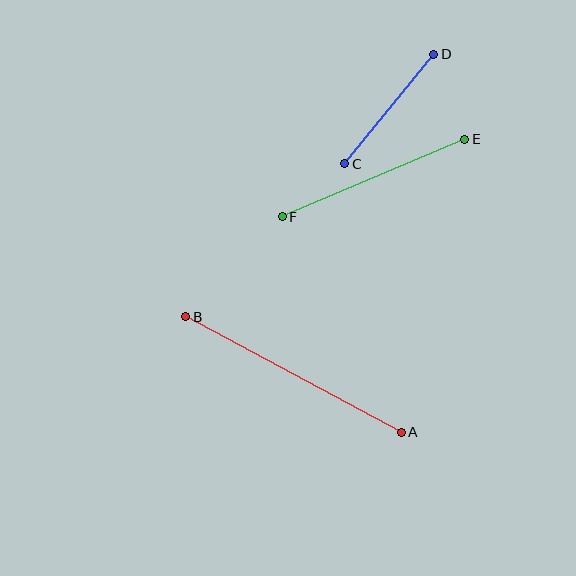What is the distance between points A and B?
The distance is approximately 244 pixels.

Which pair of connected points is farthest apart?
Points A and B are farthest apart.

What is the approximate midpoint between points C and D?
The midpoint is at approximately (389, 109) pixels.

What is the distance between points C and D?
The distance is approximately 141 pixels.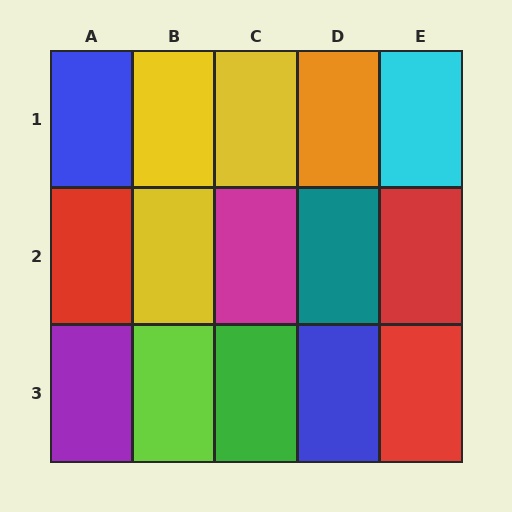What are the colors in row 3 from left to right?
Purple, lime, green, blue, red.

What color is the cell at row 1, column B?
Yellow.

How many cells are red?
3 cells are red.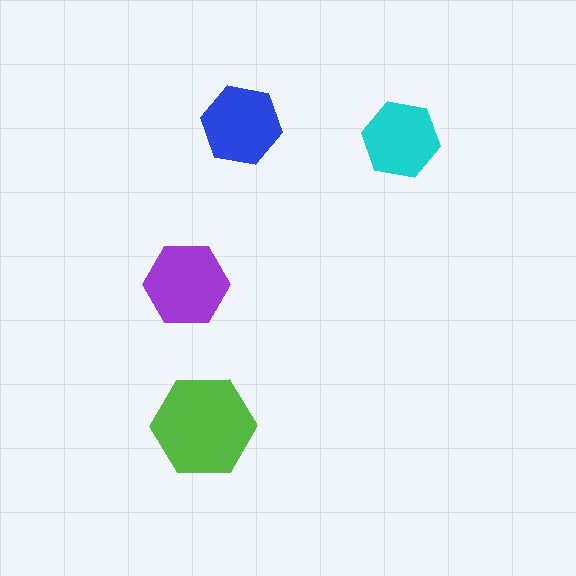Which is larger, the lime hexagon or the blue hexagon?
The lime one.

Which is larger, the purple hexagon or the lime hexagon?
The lime one.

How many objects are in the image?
There are 4 objects in the image.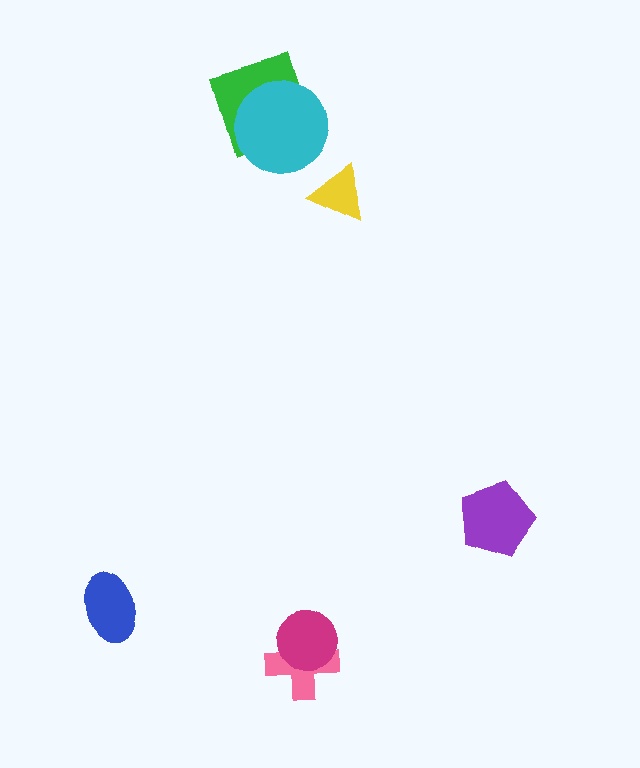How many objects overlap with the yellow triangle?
0 objects overlap with the yellow triangle.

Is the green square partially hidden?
Yes, it is partially covered by another shape.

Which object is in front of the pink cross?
The magenta circle is in front of the pink cross.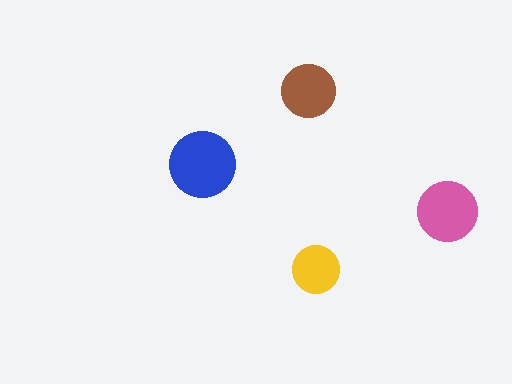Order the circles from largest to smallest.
the blue one, the pink one, the brown one, the yellow one.